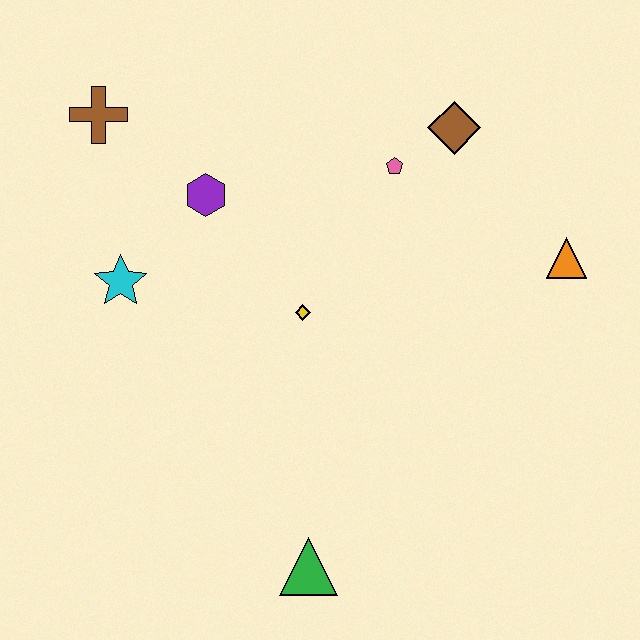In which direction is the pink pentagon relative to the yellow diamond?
The pink pentagon is above the yellow diamond.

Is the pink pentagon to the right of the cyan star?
Yes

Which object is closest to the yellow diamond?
The purple hexagon is closest to the yellow diamond.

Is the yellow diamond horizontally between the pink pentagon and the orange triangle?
No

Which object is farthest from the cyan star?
The orange triangle is farthest from the cyan star.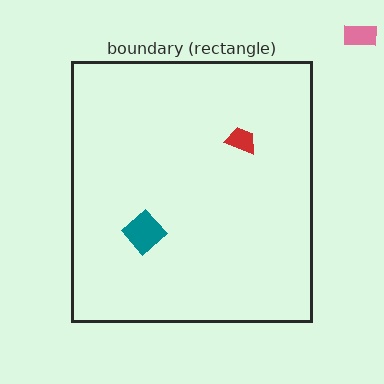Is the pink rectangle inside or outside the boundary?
Outside.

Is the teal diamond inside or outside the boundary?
Inside.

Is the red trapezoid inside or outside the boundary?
Inside.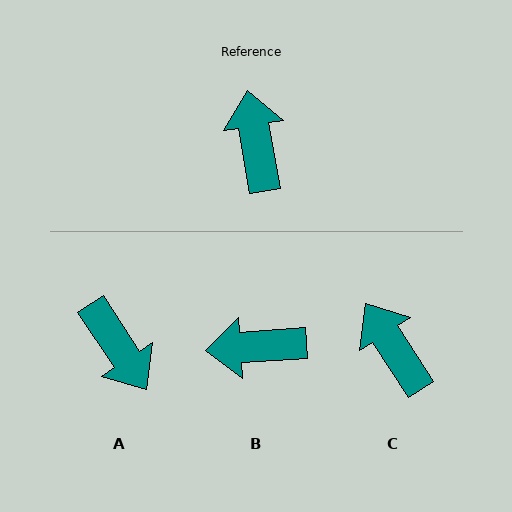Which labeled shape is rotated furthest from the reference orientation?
A, about 157 degrees away.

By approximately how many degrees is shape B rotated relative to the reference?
Approximately 84 degrees counter-clockwise.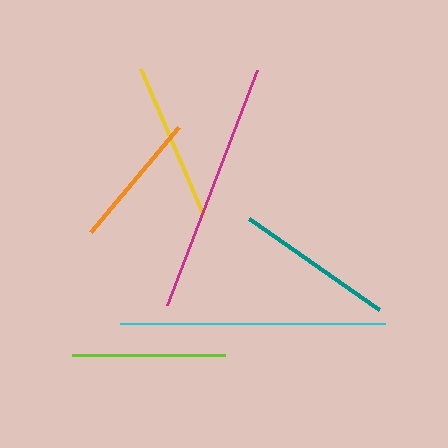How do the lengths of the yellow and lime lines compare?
The yellow and lime lines are approximately the same length.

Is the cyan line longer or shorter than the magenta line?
The cyan line is longer than the magenta line.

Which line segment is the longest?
The cyan line is the longest at approximately 265 pixels.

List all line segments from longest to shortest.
From longest to shortest: cyan, magenta, yellow, teal, lime, orange.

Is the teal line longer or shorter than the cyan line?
The cyan line is longer than the teal line.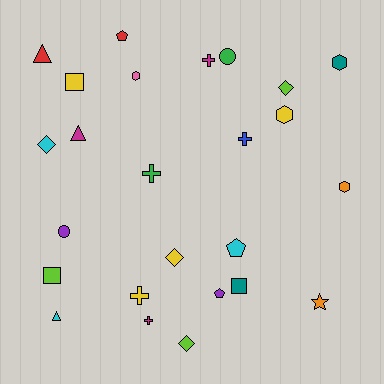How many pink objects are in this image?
There is 1 pink object.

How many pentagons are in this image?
There are 3 pentagons.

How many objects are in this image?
There are 25 objects.